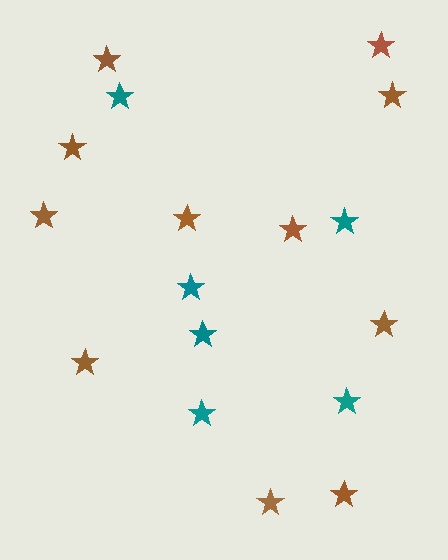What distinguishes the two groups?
There are 2 groups: one group of brown stars (11) and one group of teal stars (6).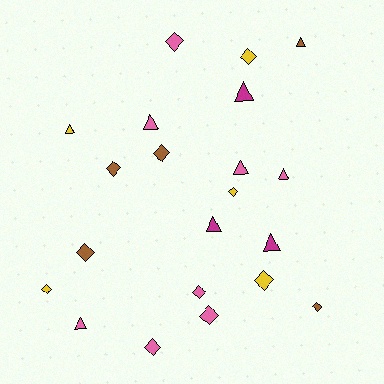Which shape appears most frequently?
Diamond, with 12 objects.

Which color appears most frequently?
Pink, with 8 objects.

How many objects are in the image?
There are 21 objects.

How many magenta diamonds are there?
There are no magenta diamonds.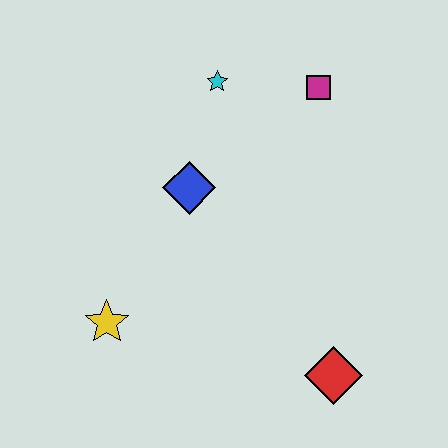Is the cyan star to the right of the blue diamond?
Yes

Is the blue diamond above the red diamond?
Yes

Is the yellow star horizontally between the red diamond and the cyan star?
No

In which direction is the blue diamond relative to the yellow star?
The blue diamond is above the yellow star.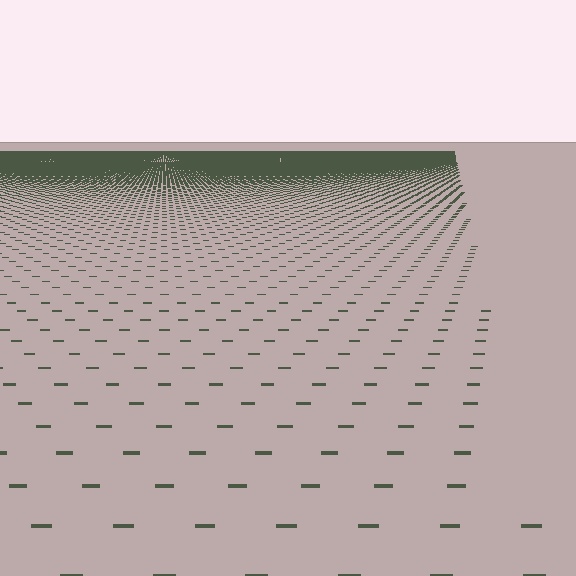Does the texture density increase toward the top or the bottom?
Density increases toward the top.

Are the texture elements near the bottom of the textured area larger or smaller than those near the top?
Larger. Near the bottom, elements are closer to the viewer and appear at a bigger on-screen size.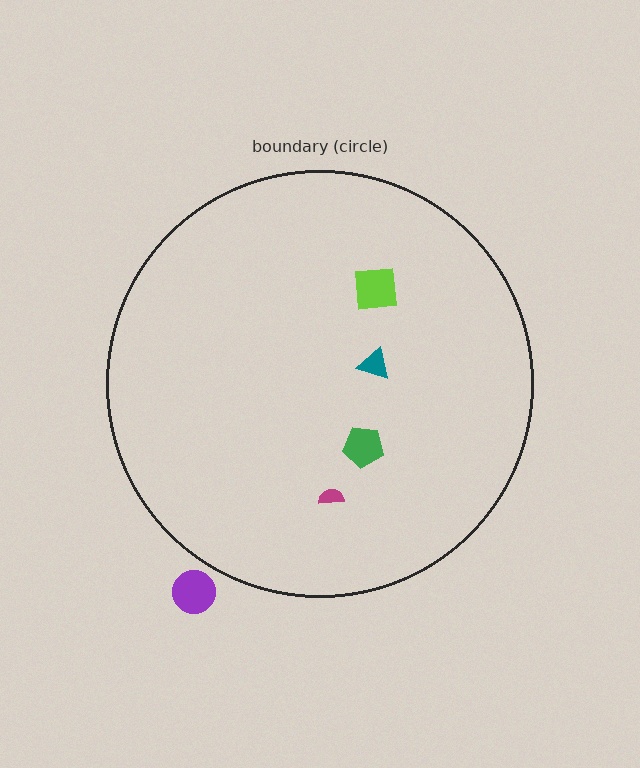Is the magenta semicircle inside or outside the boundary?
Inside.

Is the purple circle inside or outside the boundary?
Outside.